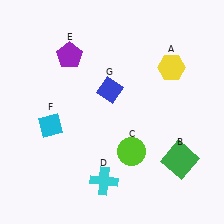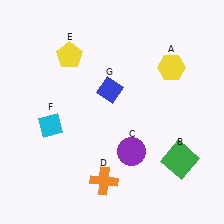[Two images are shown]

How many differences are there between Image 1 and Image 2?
There are 3 differences between the two images.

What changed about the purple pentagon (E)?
In Image 1, E is purple. In Image 2, it changed to yellow.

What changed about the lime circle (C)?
In Image 1, C is lime. In Image 2, it changed to purple.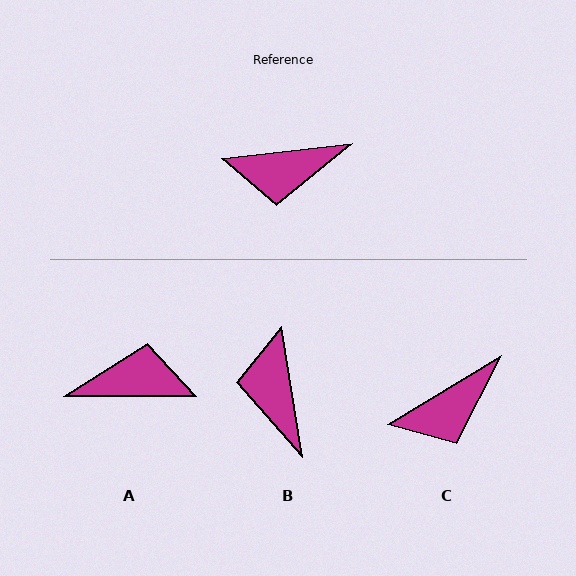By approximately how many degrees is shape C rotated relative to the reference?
Approximately 24 degrees counter-clockwise.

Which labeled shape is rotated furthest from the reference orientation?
A, about 173 degrees away.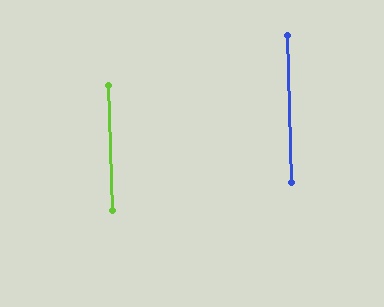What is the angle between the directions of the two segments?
Approximately 0 degrees.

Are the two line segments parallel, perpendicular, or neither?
Parallel — their directions differ by only 0.2°.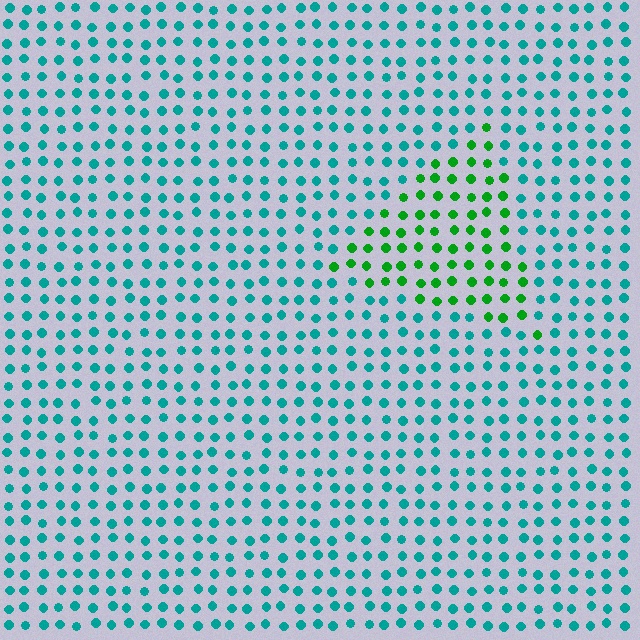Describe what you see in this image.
The image is filled with small teal elements in a uniform arrangement. A triangle-shaped region is visible where the elements are tinted to a slightly different hue, forming a subtle color boundary.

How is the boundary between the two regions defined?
The boundary is defined purely by a slight shift in hue (about 49 degrees). Spacing, size, and orientation are identical on both sides.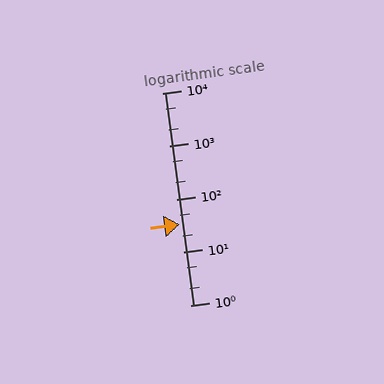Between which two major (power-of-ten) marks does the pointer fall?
The pointer is between 10 and 100.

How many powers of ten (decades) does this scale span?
The scale spans 4 decades, from 1 to 10000.